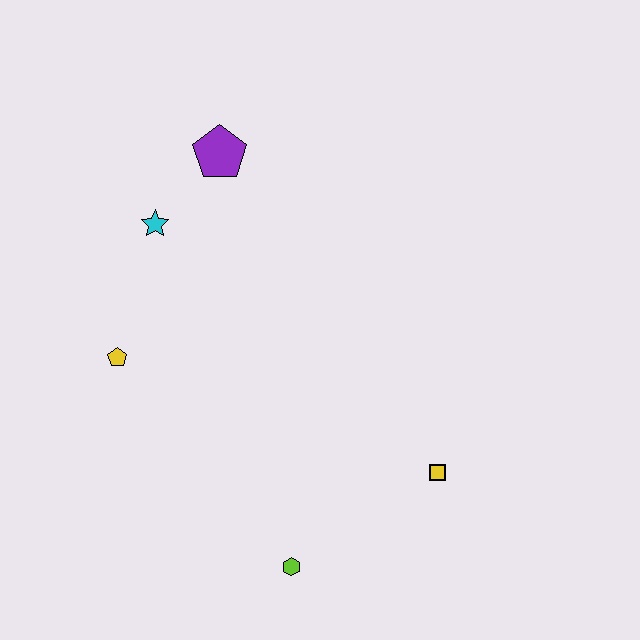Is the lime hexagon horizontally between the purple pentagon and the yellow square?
Yes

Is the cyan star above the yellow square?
Yes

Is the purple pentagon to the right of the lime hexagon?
No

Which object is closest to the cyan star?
The purple pentagon is closest to the cyan star.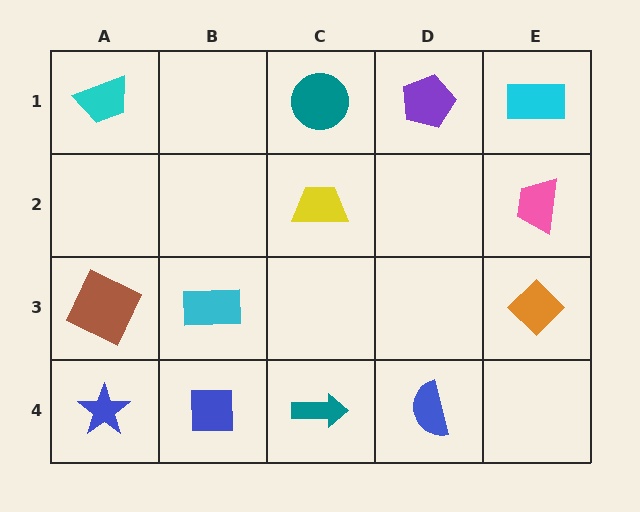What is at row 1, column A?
A cyan trapezoid.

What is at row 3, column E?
An orange diamond.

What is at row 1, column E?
A cyan rectangle.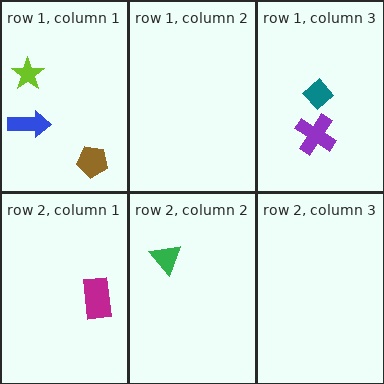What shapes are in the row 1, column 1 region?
The brown pentagon, the lime star, the blue arrow.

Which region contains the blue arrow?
The row 1, column 1 region.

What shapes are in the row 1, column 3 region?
The teal diamond, the purple cross.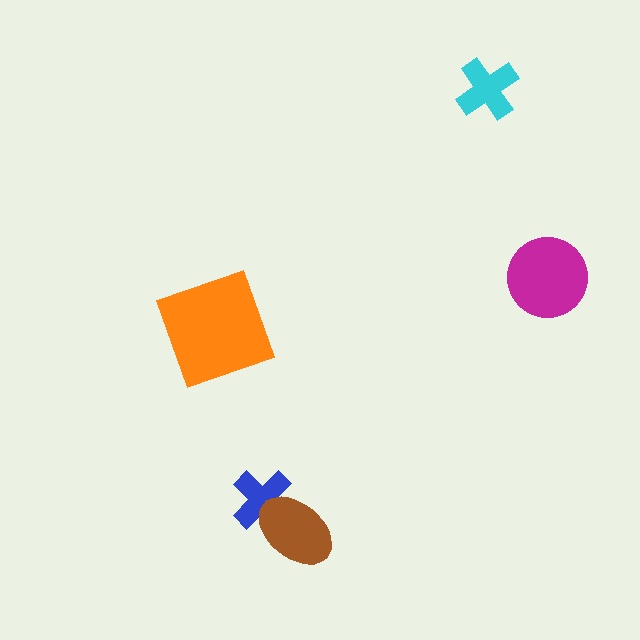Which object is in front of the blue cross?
The brown ellipse is in front of the blue cross.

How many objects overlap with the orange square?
0 objects overlap with the orange square.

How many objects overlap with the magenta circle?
0 objects overlap with the magenta circle.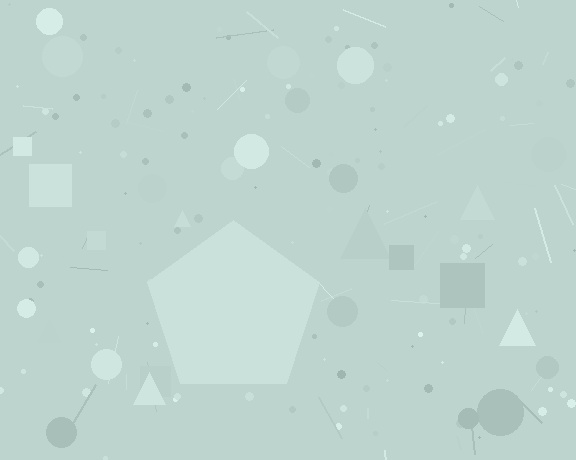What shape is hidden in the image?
A pentagon is hidden in the image.